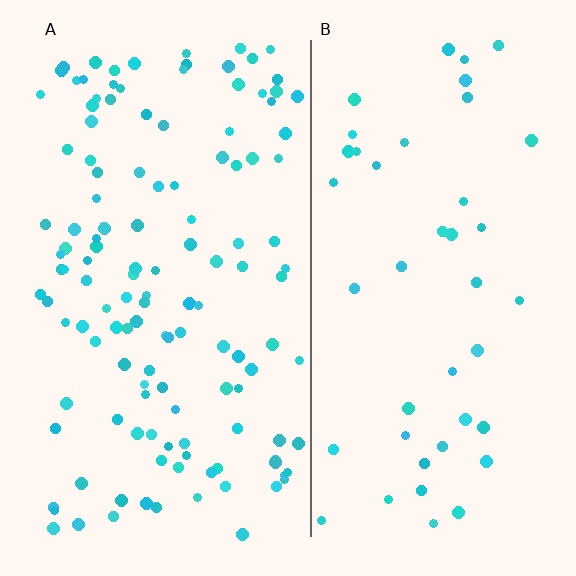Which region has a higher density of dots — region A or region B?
A (the left).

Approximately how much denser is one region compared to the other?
Approximately 3.0× — region A over region B.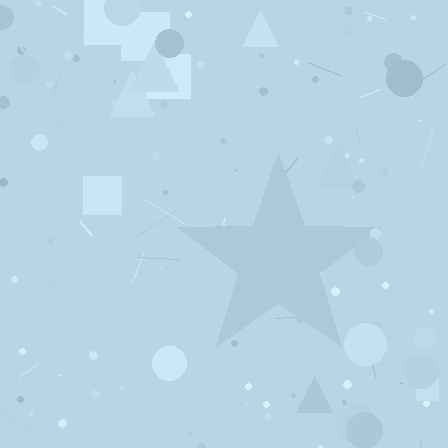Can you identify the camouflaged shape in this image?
The camouflaged shape is a star.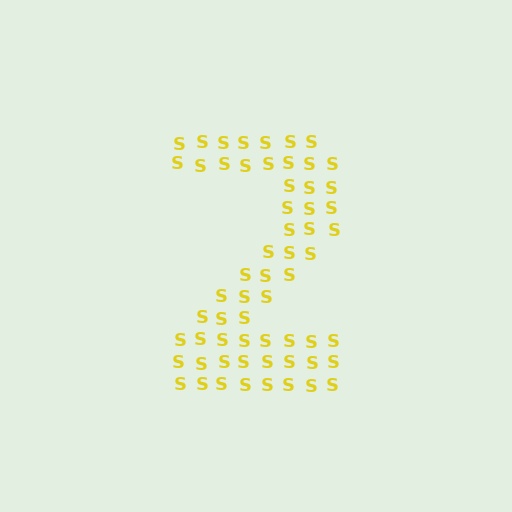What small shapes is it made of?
It is made of small letter S's.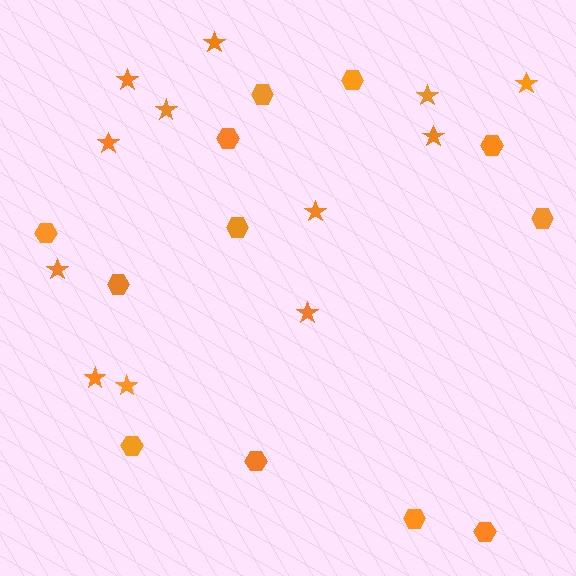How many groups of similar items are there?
There are 2 groups: one group of stars (12) and one group of hexagons (12).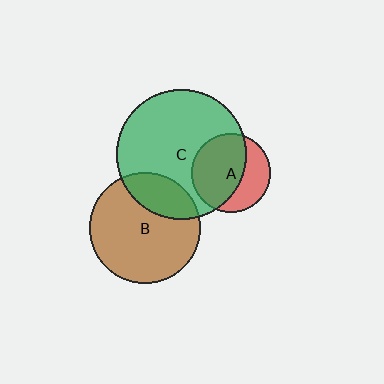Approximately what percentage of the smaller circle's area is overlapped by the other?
Approximately 60%.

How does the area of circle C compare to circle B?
Approximately 1.4 times.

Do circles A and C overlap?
Yes.